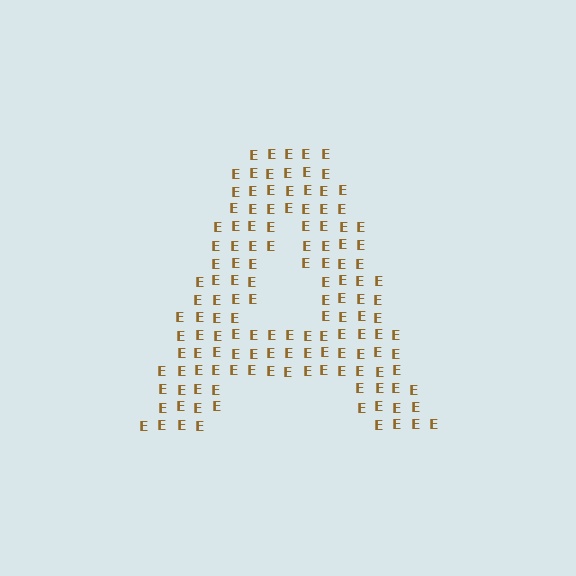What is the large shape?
The large shape is the letter A.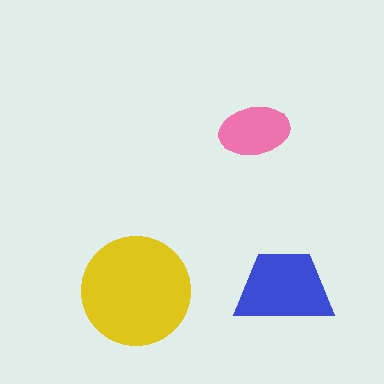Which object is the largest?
The yellow circle.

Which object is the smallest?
The pink ellipse.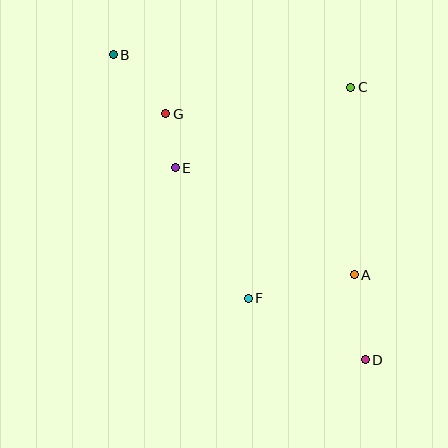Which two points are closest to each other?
Points E and G are closest to each other.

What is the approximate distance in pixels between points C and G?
The distance between C and G is approximately 187 pixels.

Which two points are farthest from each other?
Points B and D are farthest from each other.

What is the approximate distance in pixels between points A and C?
The distance between A and C is approximately 188 pixels.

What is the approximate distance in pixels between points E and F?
The distance between E and F is approximately 150 pixels.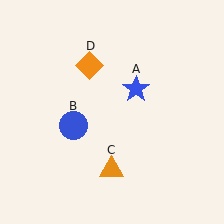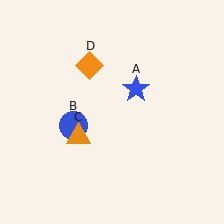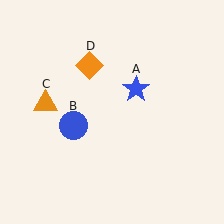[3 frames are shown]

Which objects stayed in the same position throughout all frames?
Blue star (object A) and blue circle (object B) and orange diamond (object D) remained stationary.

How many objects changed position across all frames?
1 object changed position: orange triangle (object C).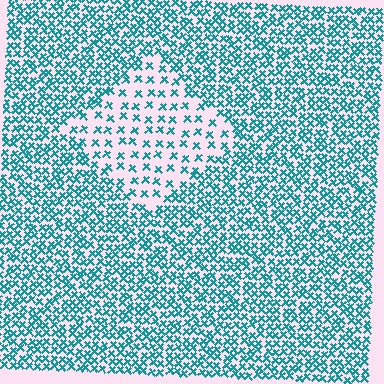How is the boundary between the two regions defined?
The boundary is defined by a change in element density (approximately 2.4x ratio). All elements are the same color, size, and shape.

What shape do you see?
I see a diamond.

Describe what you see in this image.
The image contains small teal elements arranged at two different densities. A diamond-shaped region is visible where the elements are less densely packed than the surrounding area.